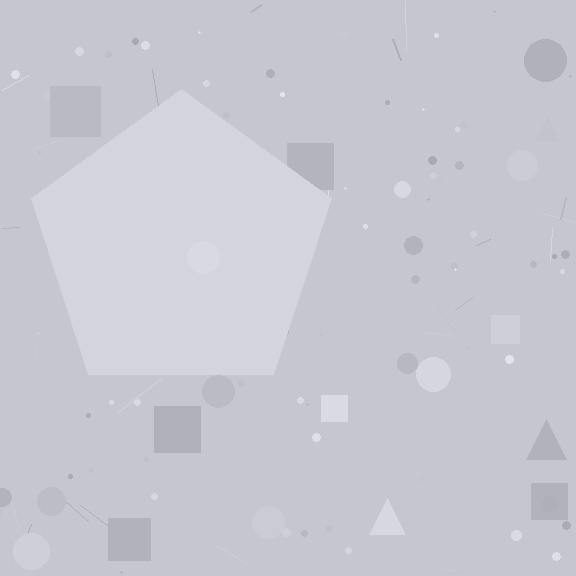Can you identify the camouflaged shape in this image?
The camouflaged shape is a pentagon.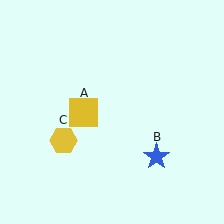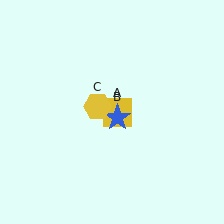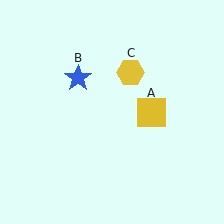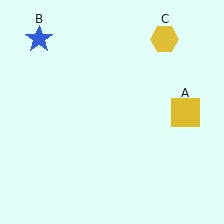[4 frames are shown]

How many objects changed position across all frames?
3 objects changed position: yellow square (object A), blue star (object B), yellow hexagon (object C).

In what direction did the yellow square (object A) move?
The yellow square (object A) moved right.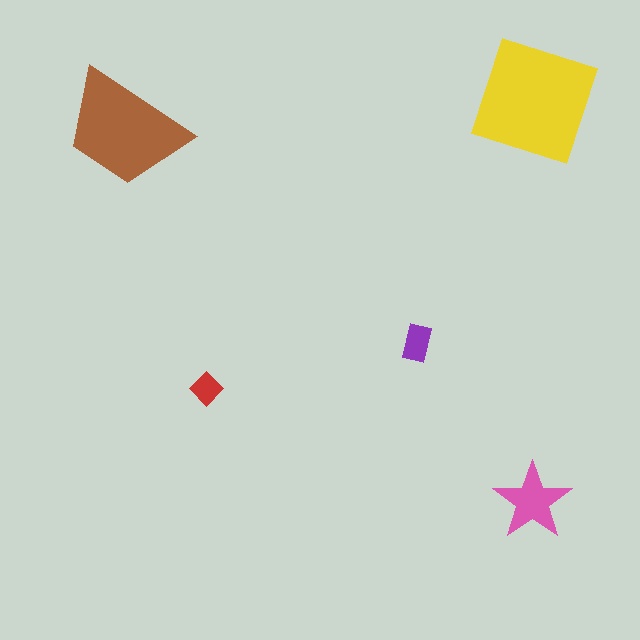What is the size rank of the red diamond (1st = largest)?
5th.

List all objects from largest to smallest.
The yellow square, the brown trapezoid, the pink star, the purple rectangle, the red diamond.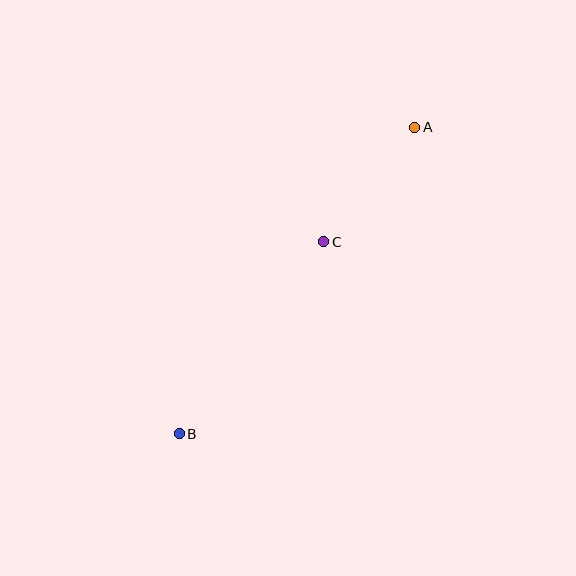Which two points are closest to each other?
Points A and C are closest to each other.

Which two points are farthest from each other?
Points A and B are farthest from each other.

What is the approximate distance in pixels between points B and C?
The distance between B and C is approximately 240 pixels.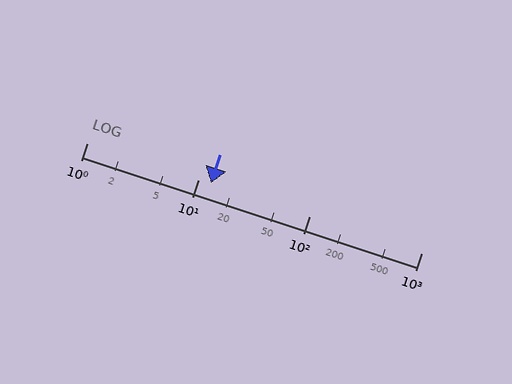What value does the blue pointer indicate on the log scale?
The pointer indicates approximately 13.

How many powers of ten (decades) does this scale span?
The scale spans 3 decades, from 1 to 1000.